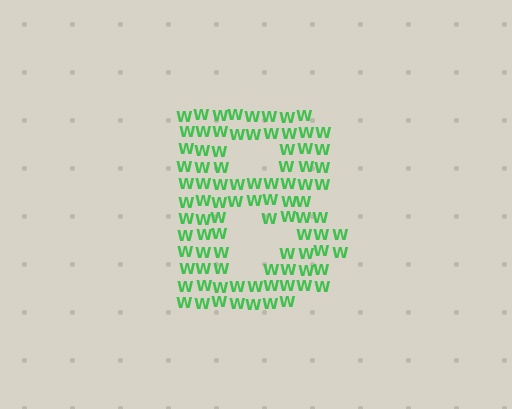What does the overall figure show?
The overall figure shows the letter B.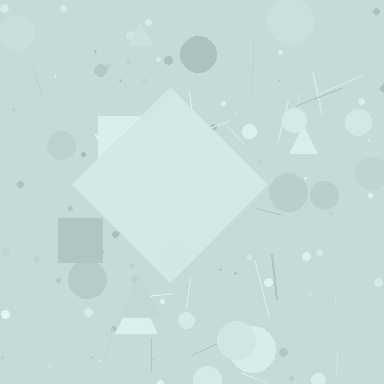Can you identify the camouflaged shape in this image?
The camouflaged shape is a diamond.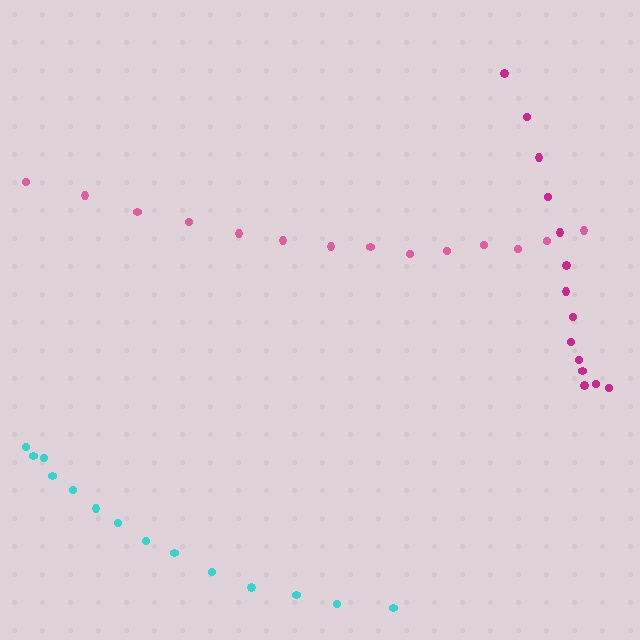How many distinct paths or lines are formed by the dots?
There are 3 distinct paths.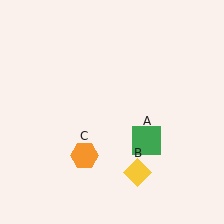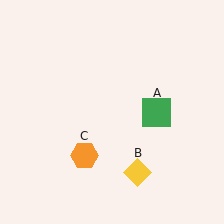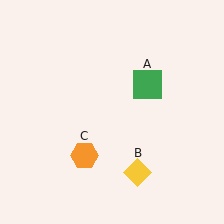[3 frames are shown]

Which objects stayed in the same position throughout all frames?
Yellow diamond (object B) and orange hexagon (object C) remained stationary.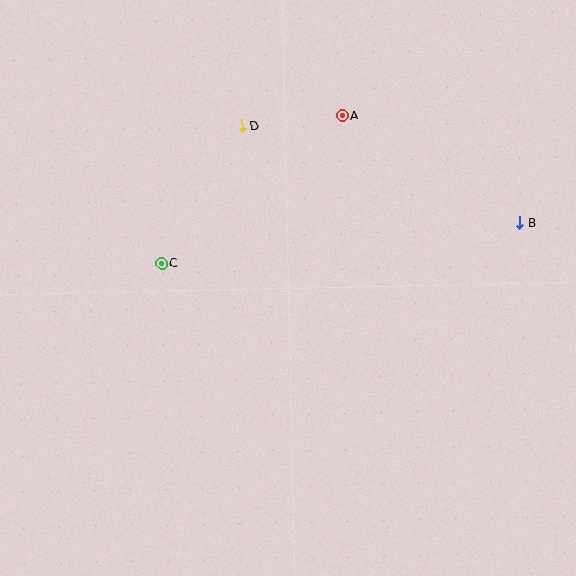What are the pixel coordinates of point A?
Point A is at (342, 116).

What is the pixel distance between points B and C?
The distance between B and C is 360 pixels.